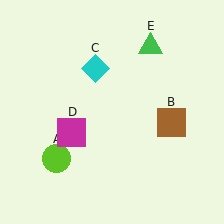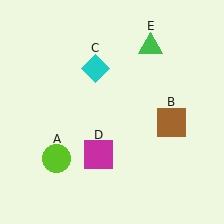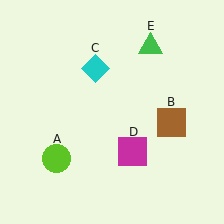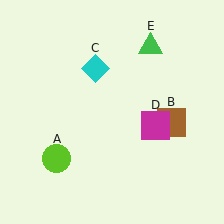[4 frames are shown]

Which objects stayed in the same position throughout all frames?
Lime circle (object A) and brown square (object B) and cyan diamond (object C) and green triangle (object E) remained stationary.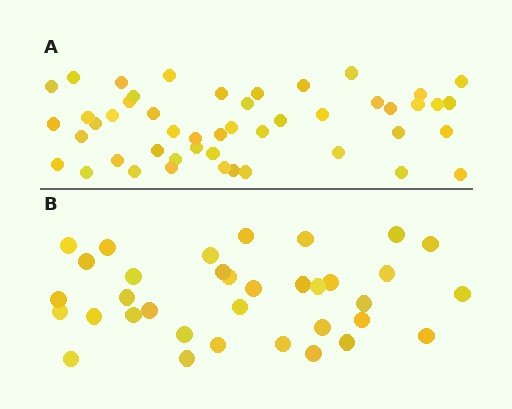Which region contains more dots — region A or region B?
Region A (the top region) has more dots.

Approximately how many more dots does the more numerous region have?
Region A has approximately 15 more dots than region B.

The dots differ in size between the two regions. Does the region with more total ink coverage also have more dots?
No. Region B has more total ink coverage because its dots are larger, but region A actually contains more individual dots. Total area can be misleading — the number of items is what matters here.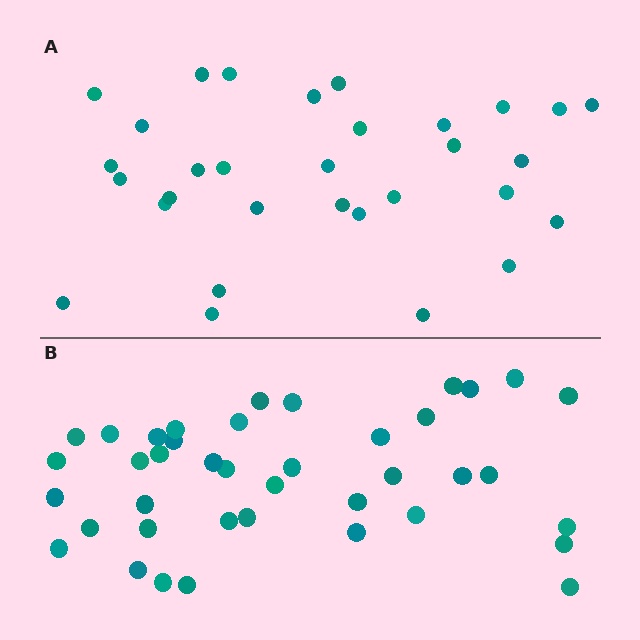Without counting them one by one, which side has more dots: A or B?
Region B (the bottom region) has more dots.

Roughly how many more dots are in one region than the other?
Region B has roughly 8 or so more dots than region A.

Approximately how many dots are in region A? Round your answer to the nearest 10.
About 30 dots. (The exact count is 31, which rounds to 30.)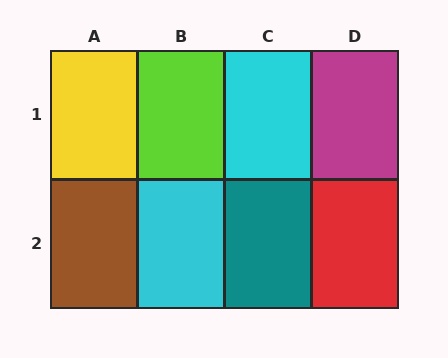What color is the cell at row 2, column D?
Red.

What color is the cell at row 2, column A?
Brown.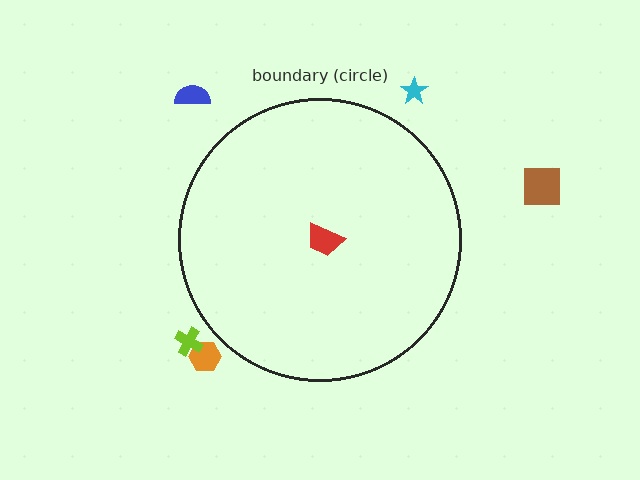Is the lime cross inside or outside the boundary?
Outside.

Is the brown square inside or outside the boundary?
Outside.